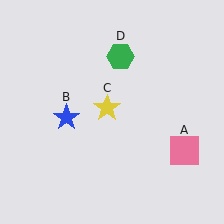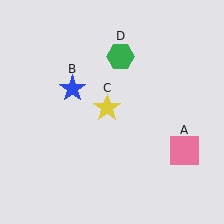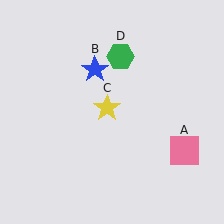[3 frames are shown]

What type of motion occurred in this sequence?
The blue star (object B) rotated clockwise around the center of the scene.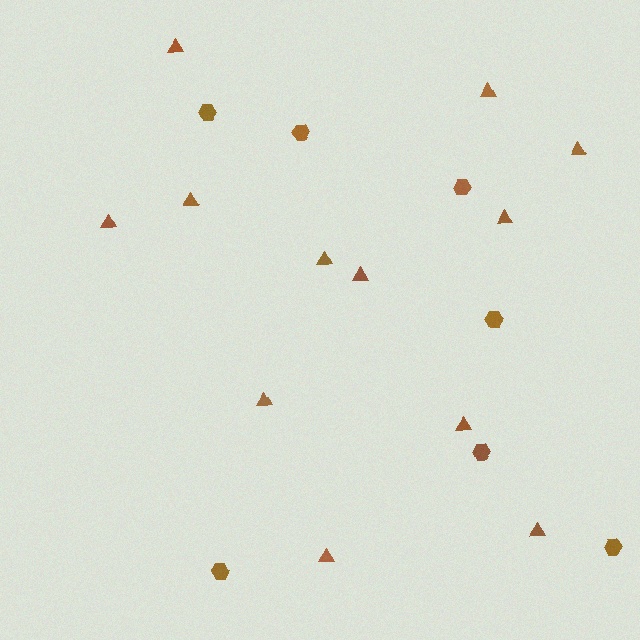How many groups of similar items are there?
There are 2 groups: one group of triangles (12) and one group of hexagons (7).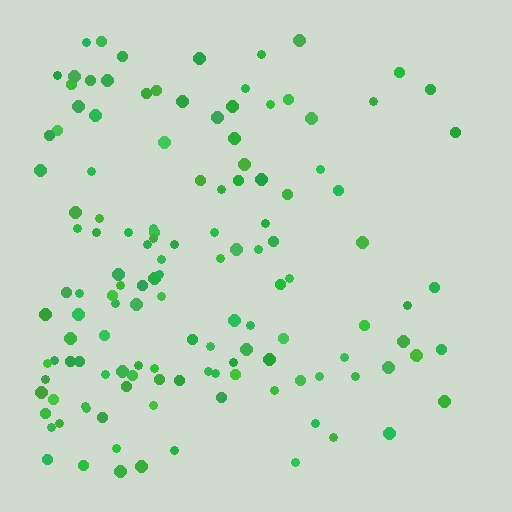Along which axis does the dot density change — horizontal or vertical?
Horizontal.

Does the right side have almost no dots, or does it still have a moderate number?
Still a moderate number, just noticeably fewer than the left.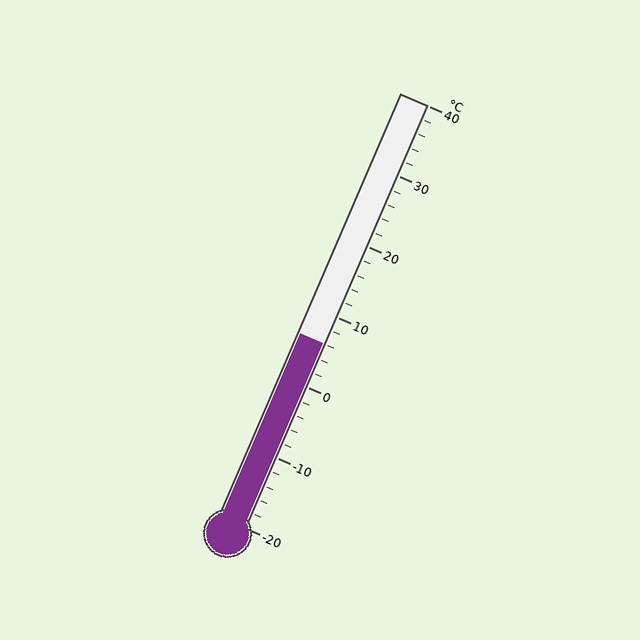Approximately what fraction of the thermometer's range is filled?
The thermometer is filled to approximately 45% of its range.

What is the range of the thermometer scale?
The thermometer scale ranges from -20°C to 40°C.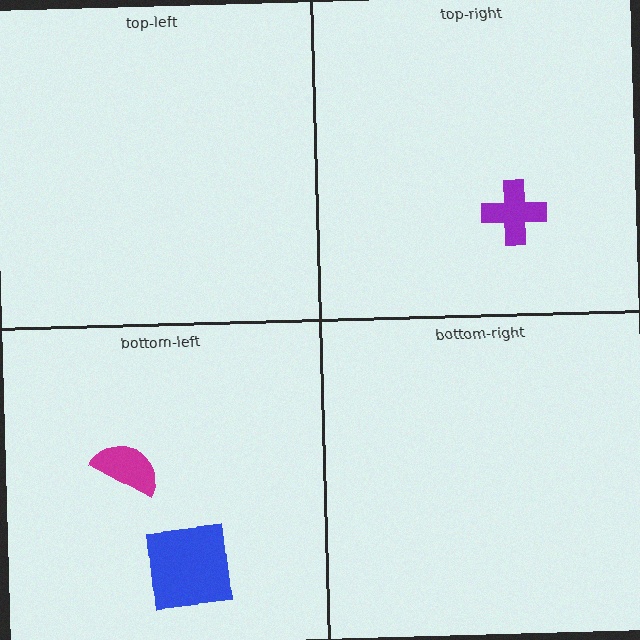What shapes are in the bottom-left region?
The blue square, the magenta semicircle.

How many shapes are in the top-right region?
1.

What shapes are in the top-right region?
The purple cross.